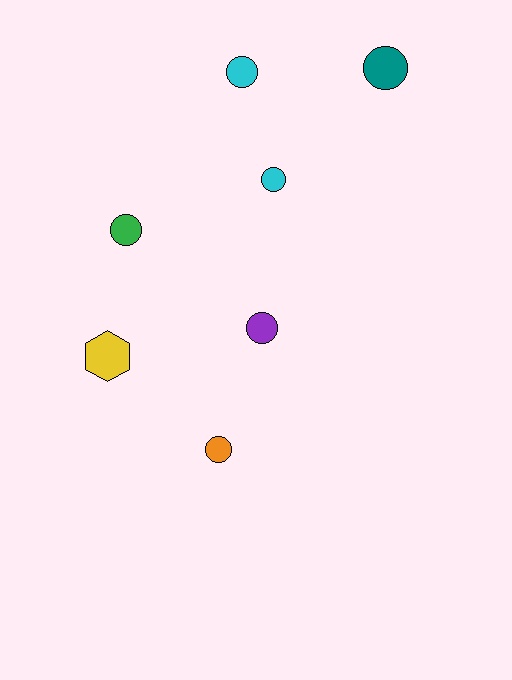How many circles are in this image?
There are 6 circles.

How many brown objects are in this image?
There are no brown objects.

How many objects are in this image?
There are 7 objects.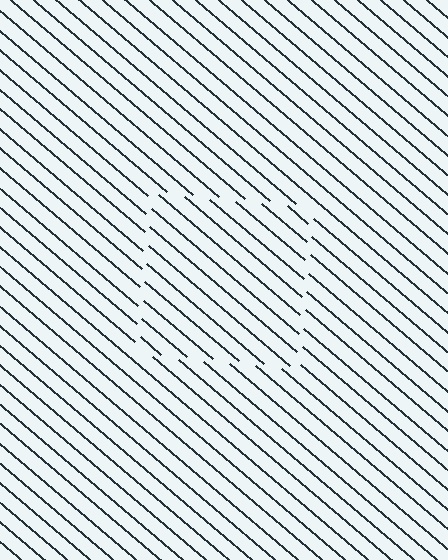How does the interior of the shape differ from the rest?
The interior of the shape contains the same grating, shifted by half a period — the contour is defined by the phase discontinuity where line-ends from the inner and outer gratings abut.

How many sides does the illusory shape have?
4 sides — the line-ends trace a square.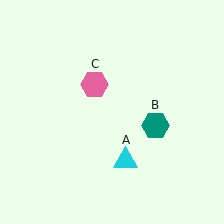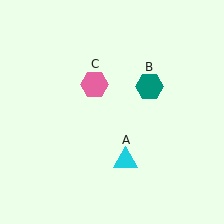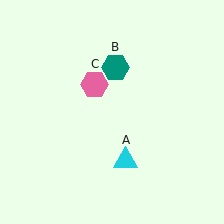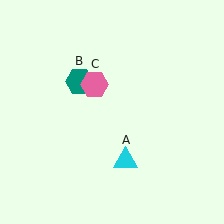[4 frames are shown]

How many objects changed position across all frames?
1 object changed position: teal hexagon (object B).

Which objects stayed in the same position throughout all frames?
Cyan triangle (object A) and pink hexagon (object C) remained stationary.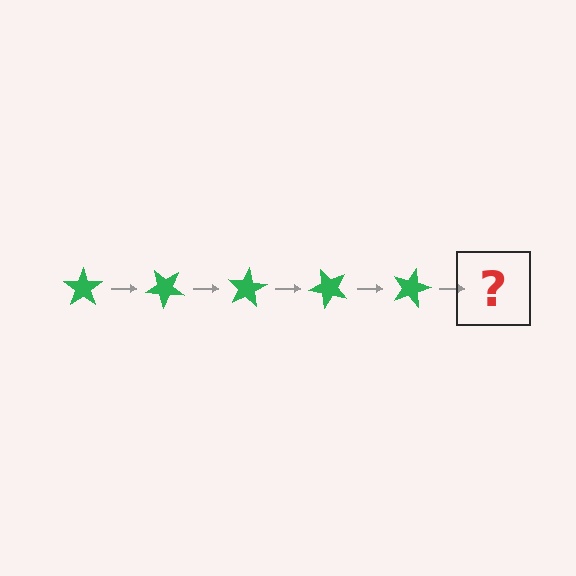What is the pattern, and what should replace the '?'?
The pattern is that the star rotates 40 degrees each step. The '?' should be a green star rotated 200 degrees.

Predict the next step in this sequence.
The next step is a green star rotated 200 degrees.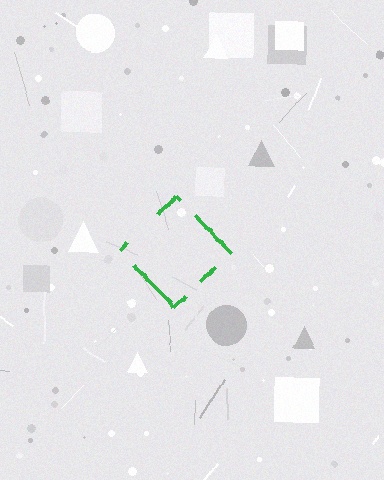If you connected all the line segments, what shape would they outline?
They would outline a diamond.